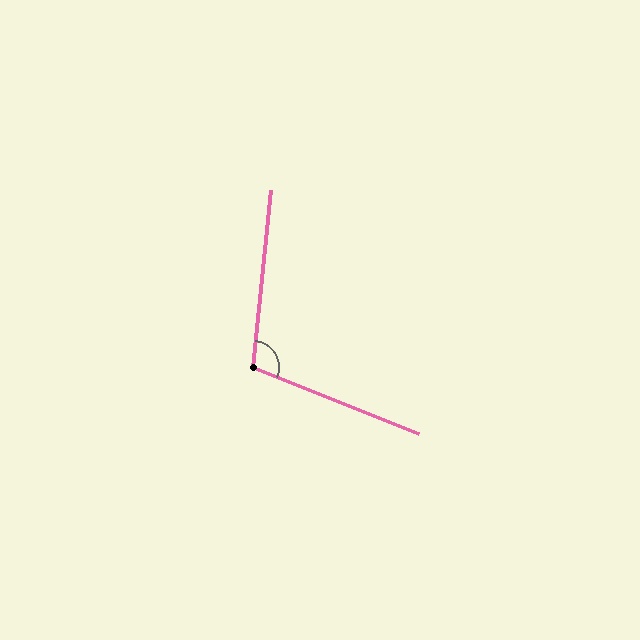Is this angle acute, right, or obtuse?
It is obtuse.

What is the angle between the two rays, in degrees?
Approximately 106 degrees.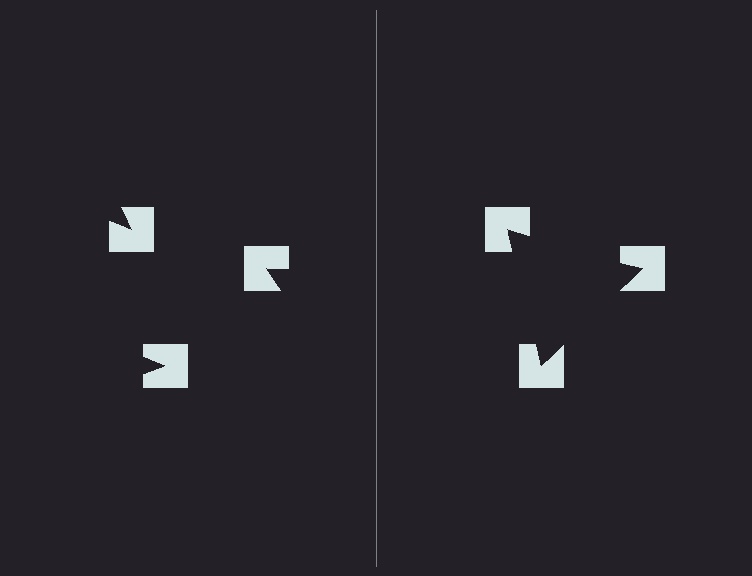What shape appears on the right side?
An illusory triangle.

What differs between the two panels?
The notched squares are positioned identically on both sides; only the wedge orientations differ. On the right they align to a triangle; on the left they are misaligned.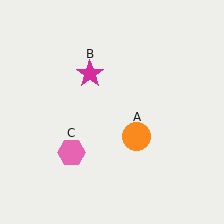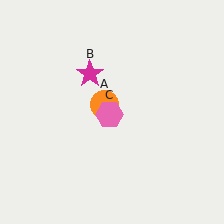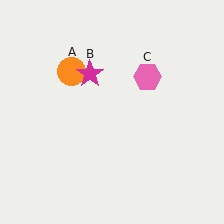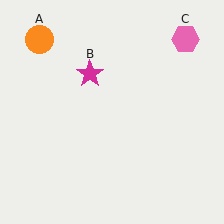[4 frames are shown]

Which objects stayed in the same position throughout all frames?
Magenta star (object B) remained stationary.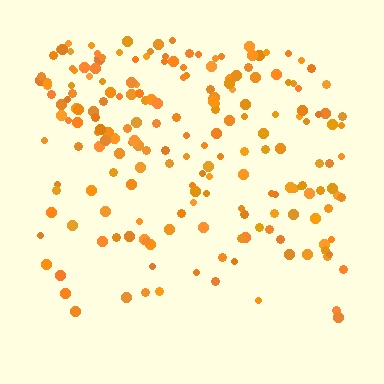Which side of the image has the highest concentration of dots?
The top.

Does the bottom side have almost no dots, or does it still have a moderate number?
Still a moderate number, just noticeably fewer than the top.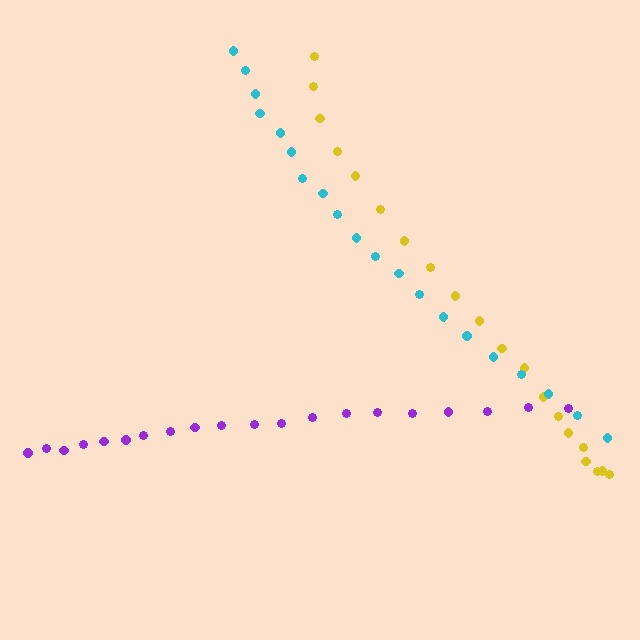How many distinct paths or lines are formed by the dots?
There are 3 distinct paths.